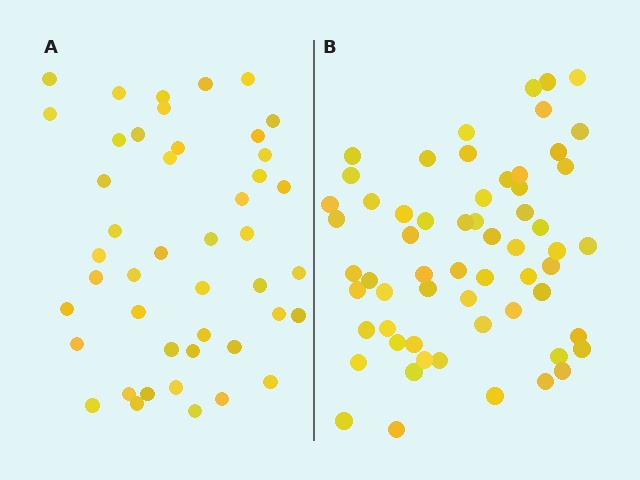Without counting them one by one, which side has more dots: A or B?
Region B (the right region) has more dots.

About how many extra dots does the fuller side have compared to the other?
Region B has approximately 15 more dots than region A.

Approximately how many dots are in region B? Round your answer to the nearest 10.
About 60 dots.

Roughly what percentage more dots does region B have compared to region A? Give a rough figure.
About 35% more.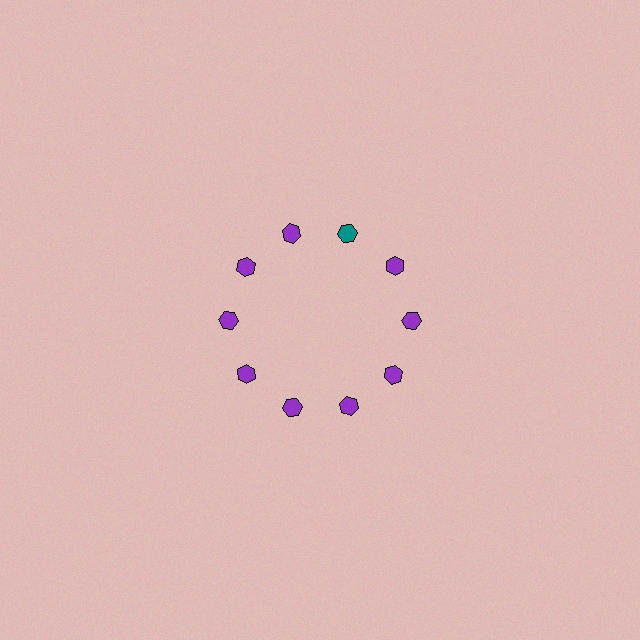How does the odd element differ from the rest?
It has a different color: teal instead of purple.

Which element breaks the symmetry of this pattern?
The teal hexagon at roughly the 1 o'clock position breaks the symmetry. All other shapes are purple hexagons.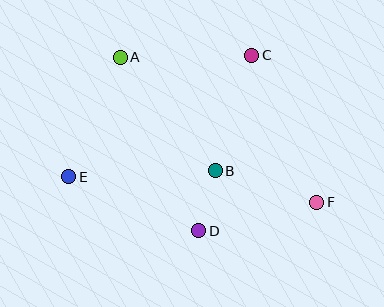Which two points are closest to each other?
Points B and D are closest to each other.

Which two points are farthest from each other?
Points E and F are farthest from each other.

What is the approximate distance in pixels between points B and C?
The distance between B and C is approximately 121 pixels.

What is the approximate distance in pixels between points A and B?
The distance between A and B is approximately 148 pixels.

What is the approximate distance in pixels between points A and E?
The distance between A and E is approximately 130 pixels.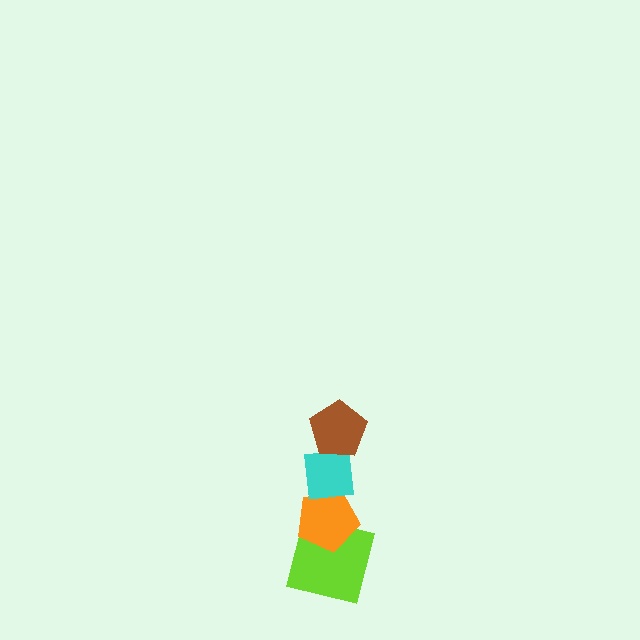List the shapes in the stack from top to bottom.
From top to bottom: the brown pentagon, the cyan square, the orange pentagon, the lime square.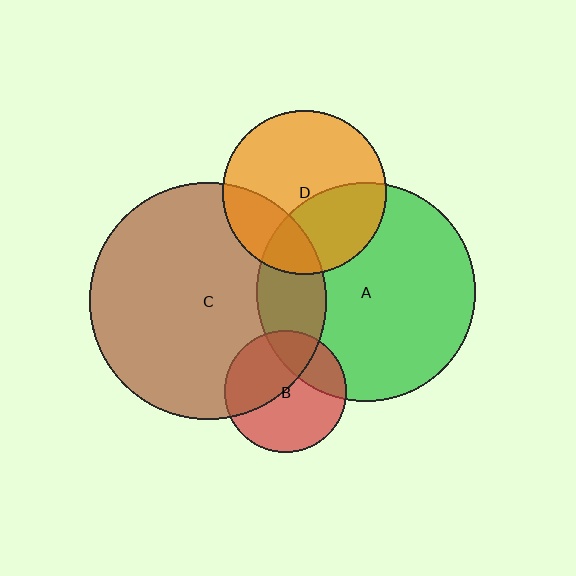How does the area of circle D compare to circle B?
Approximately 1.8 times.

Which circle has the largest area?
Circle C (brown).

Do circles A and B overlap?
Yes.